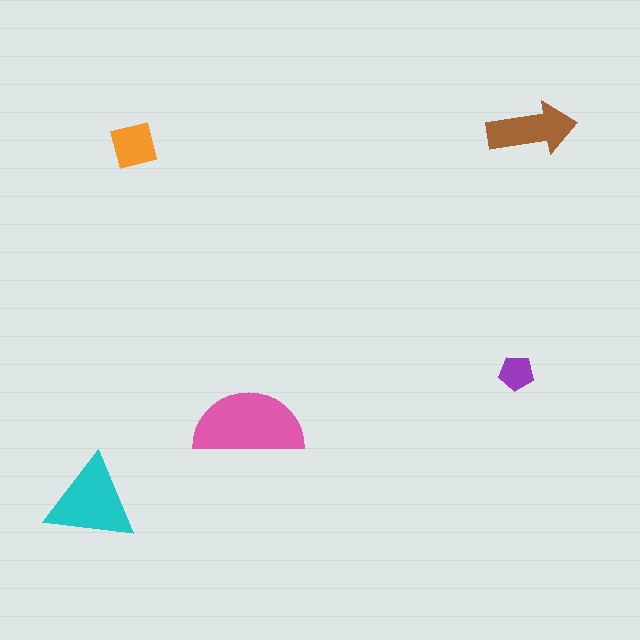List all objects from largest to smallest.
The pink semicircle, the cyan triangle, the brown arrow, the orange square, the purple pentagon.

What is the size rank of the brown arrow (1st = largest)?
3rd.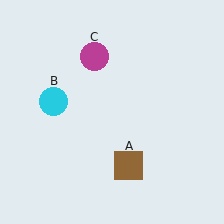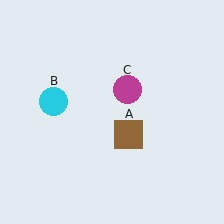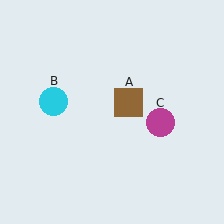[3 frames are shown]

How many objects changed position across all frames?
2 objects changed position: brown square (object A), magenta circle (object C).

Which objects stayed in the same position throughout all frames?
Cyan circle (object B) remained stationary.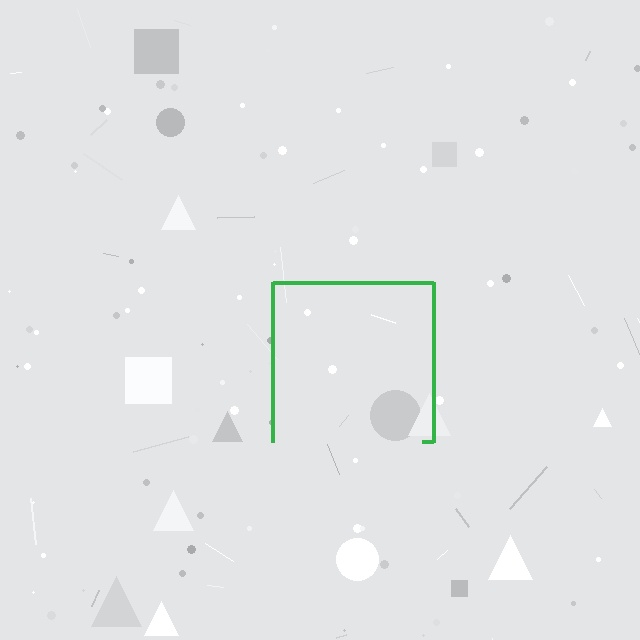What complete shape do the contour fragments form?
The contour fragments form a square.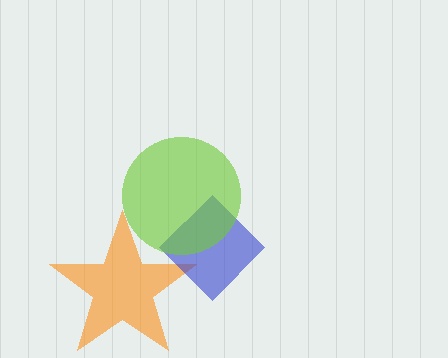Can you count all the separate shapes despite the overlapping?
Yes, there are 3 separate shapes.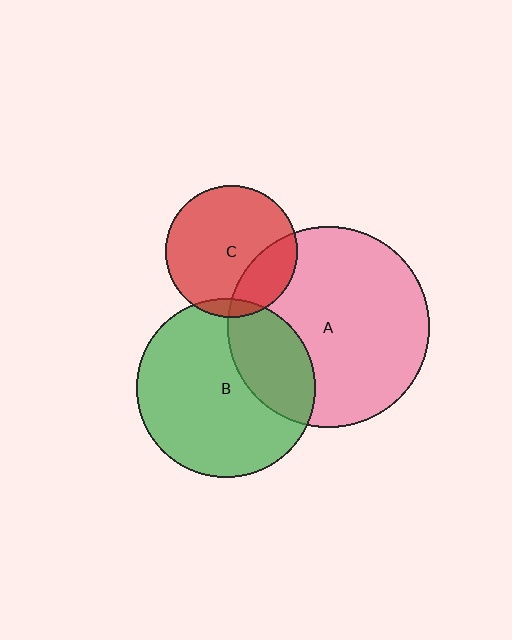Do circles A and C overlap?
Yes.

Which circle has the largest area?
Circle A (pink).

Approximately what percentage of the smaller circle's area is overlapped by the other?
Approximately 25%.